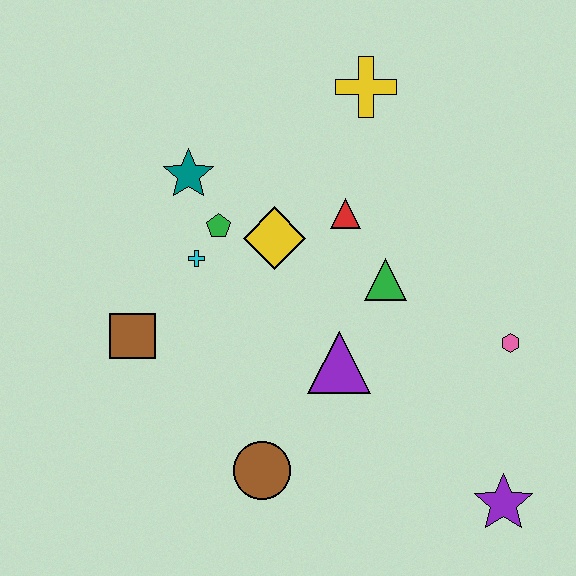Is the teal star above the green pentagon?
Yes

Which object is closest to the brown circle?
The purple triangle is closest to the brown circle.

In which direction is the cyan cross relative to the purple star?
The cyan cross is to the left of the purple star.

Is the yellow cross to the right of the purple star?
No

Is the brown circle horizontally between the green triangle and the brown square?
Yes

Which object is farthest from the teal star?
The purple star is farthest from the teal star.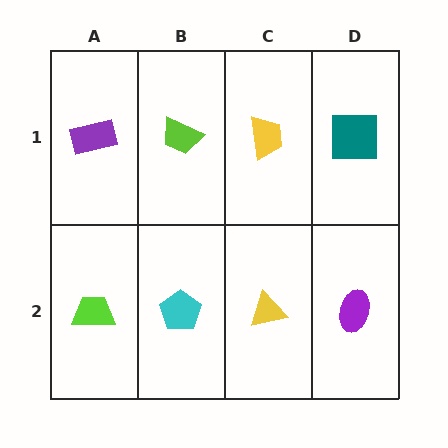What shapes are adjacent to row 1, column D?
A purple ellipse (row 2, column D), a yellow trapezoid (row 1, column C).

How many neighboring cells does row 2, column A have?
2.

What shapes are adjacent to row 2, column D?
A teal square (row 1, column D), a yellow triangle (row 2, column C).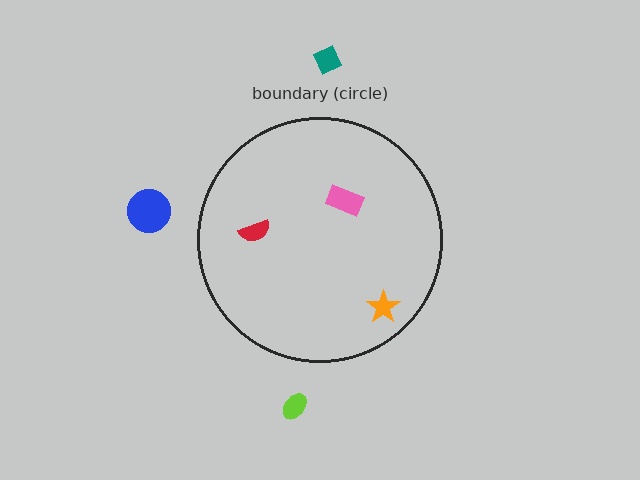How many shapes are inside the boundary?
3 inside, 3 outside.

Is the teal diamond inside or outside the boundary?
Outside.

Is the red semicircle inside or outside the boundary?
Inside.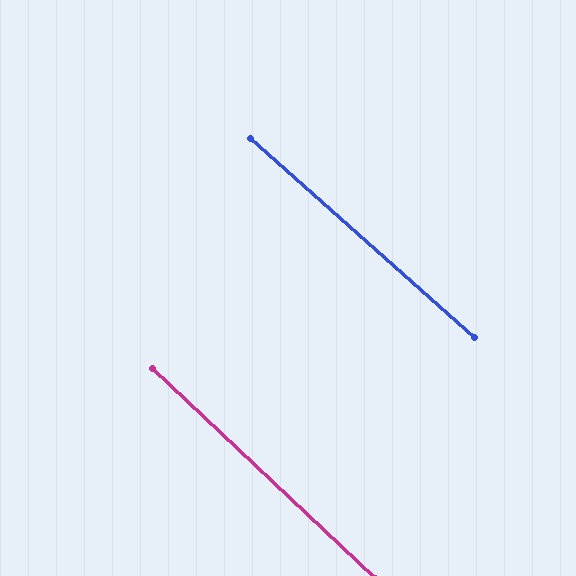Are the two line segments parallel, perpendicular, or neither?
Parallel — their directions differ by only 1.5°.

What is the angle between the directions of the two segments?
Approximately 1 degree.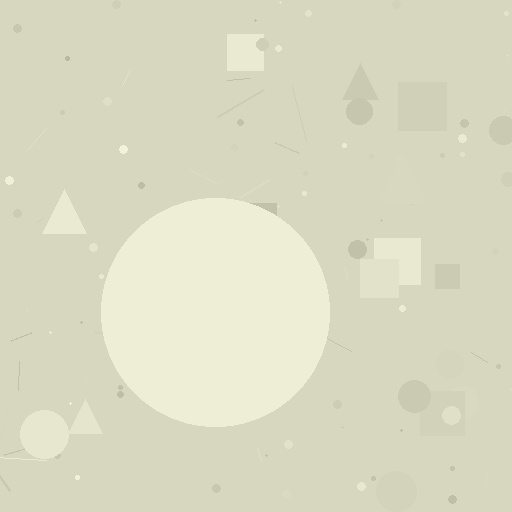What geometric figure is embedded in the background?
A circle is embedded in the background.